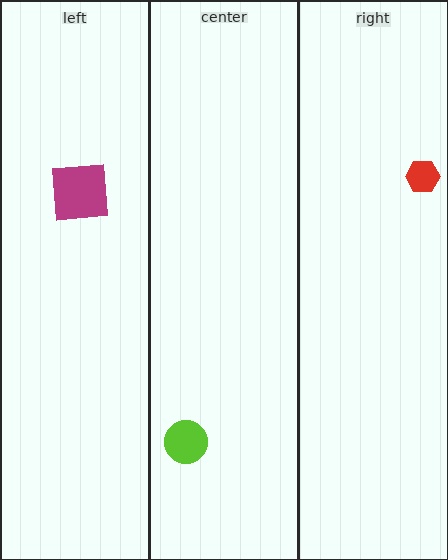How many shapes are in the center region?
1.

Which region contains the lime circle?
The center region.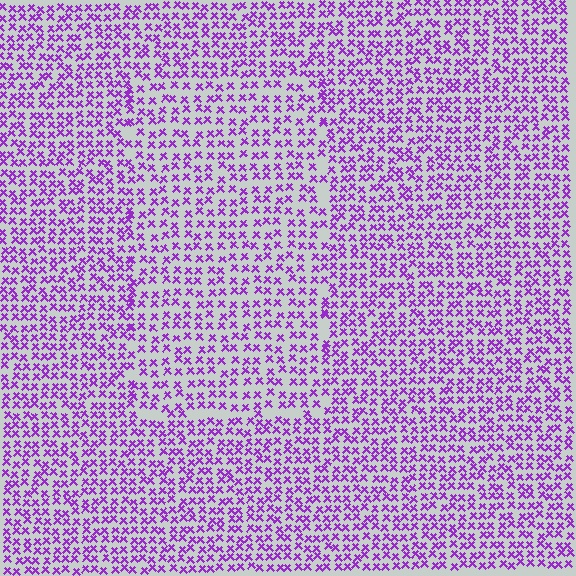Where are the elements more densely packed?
The elements are more densely packed outside the rectangle boundary.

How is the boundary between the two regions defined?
The boundary is defined by a change in element density (approximately 1.4x ratio). All elements are the same color, size, and shape.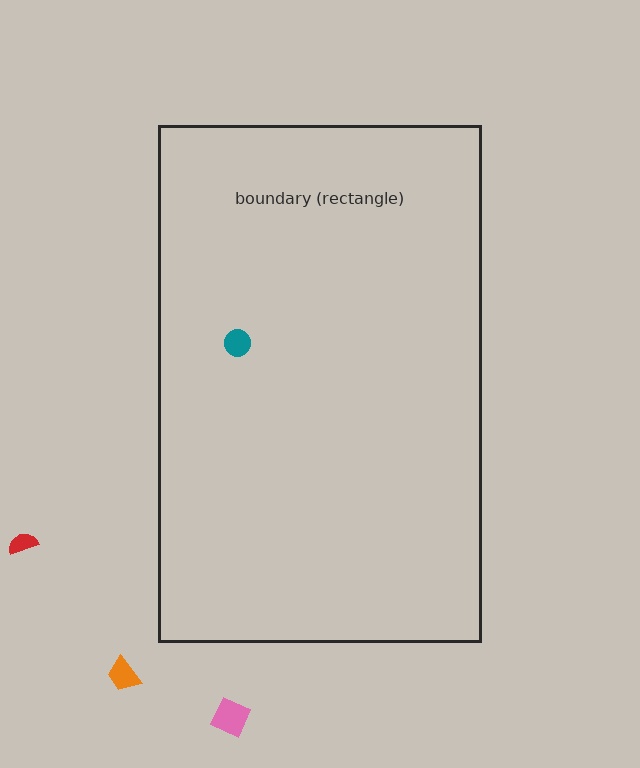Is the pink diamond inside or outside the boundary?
Outside.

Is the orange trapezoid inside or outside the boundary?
Outside.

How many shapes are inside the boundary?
1 inside, 3 outside.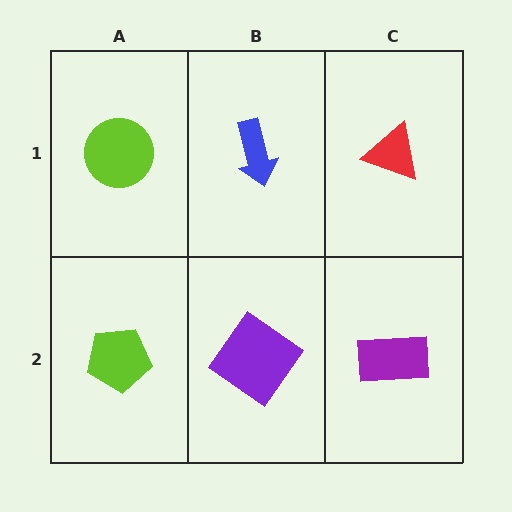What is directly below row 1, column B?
A purple diamond.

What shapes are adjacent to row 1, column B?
A purple diamond (row 2, column B), a lime circle (row 1, column A), a red triangle (row 1, column C).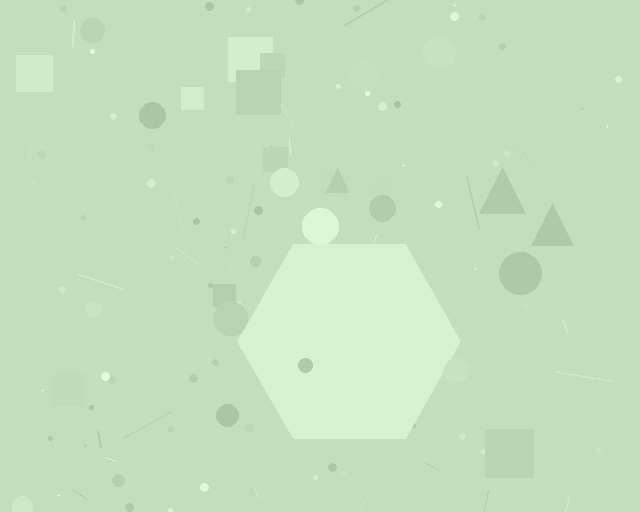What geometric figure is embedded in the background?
A hexagon is embedded in the background.